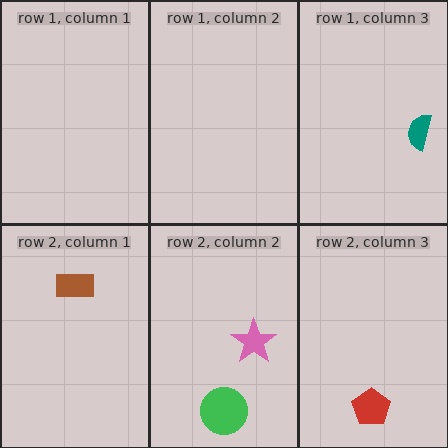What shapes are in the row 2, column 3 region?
The red pentagon.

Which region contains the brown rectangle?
The row 2, column 1 region.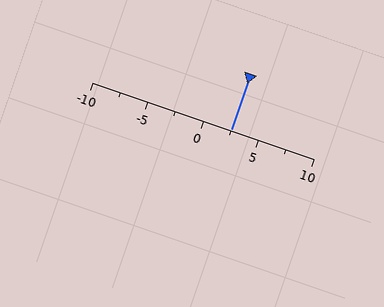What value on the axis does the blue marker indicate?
The marker indicates approximately 2.5.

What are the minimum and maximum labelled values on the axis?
The axis runs from -10 to 10.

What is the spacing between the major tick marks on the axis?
The major ticks are spaced 5 apart.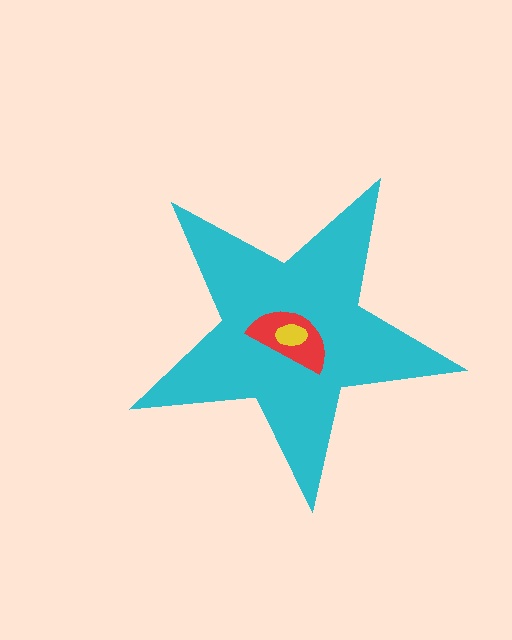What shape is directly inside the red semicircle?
The yellow ellipse.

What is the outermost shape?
The cyan star.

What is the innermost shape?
The yellow ellipse.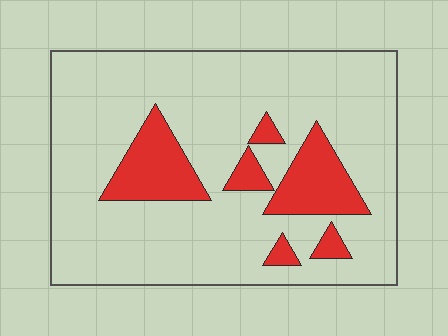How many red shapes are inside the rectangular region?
6.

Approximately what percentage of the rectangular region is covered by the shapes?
Approximately 15%.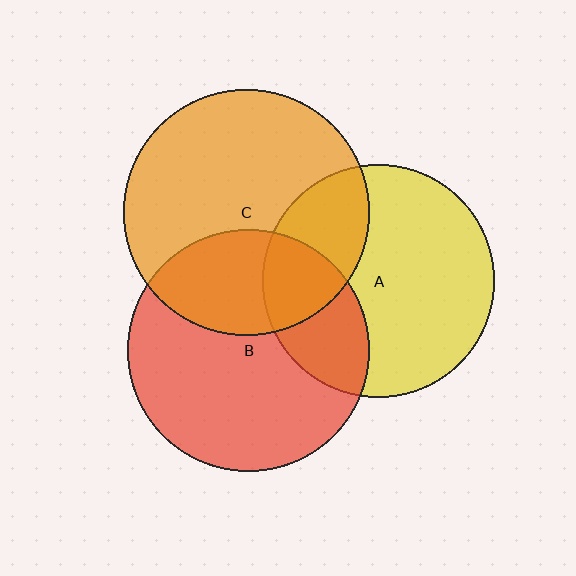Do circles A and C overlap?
Yes.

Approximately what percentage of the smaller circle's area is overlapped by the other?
Approximately 30%.